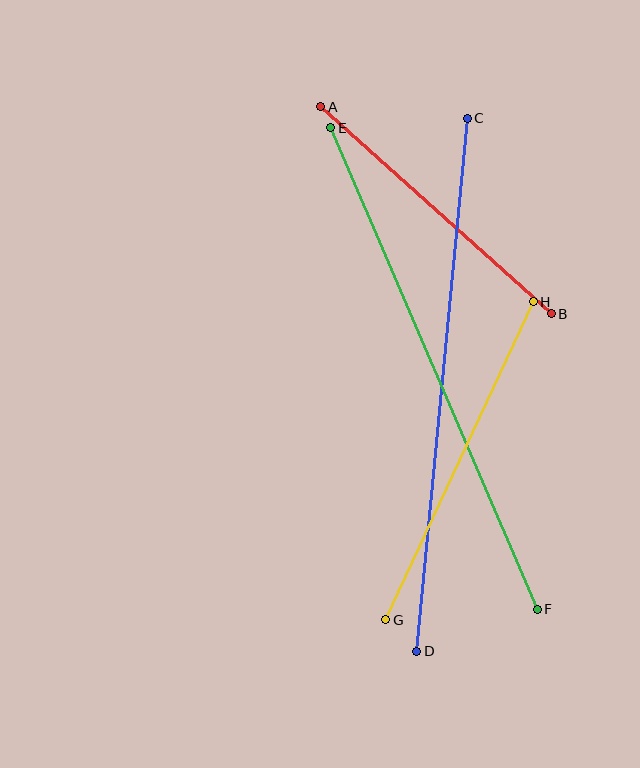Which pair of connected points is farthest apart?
Points C and D are farthest apart.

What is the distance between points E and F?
The distance is approximately 524 pixels.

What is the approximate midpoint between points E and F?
The midpoint is at approximately (434, 369) pixels.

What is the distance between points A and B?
The distance is approximately 310 pixels.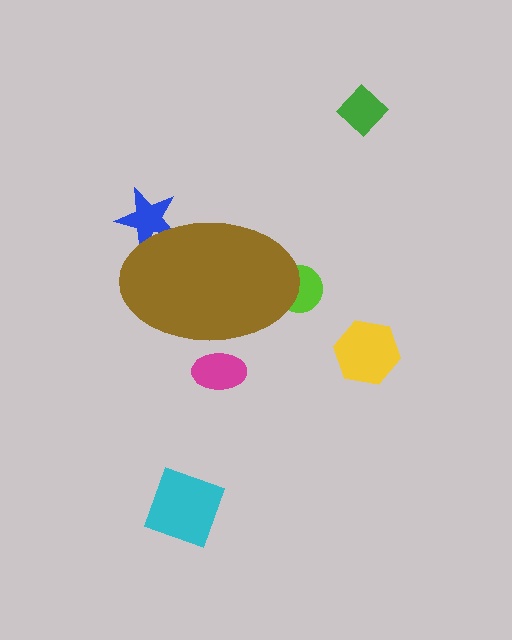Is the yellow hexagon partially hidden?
No, the yellow hexagon is fully visible.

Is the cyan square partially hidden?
No, the cyan square is fully visible.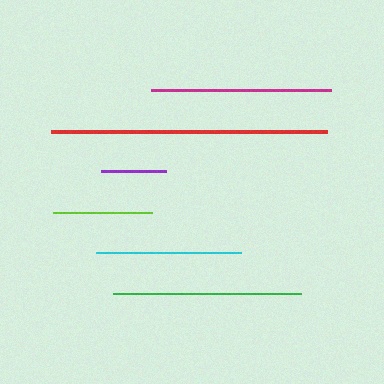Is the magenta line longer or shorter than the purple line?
The magenta line is longer than the purple line.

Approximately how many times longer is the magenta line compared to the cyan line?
The magenta line is approximately 1.2 times the length of the cyan line.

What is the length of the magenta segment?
The magenta segment is approximately 180 pixels long.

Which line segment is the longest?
The red line is the longest at approximately 276 pixels.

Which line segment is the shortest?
The purple line is the shortest at approximately 64 pixels.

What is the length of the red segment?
The red segment is approximately 276 pixels long.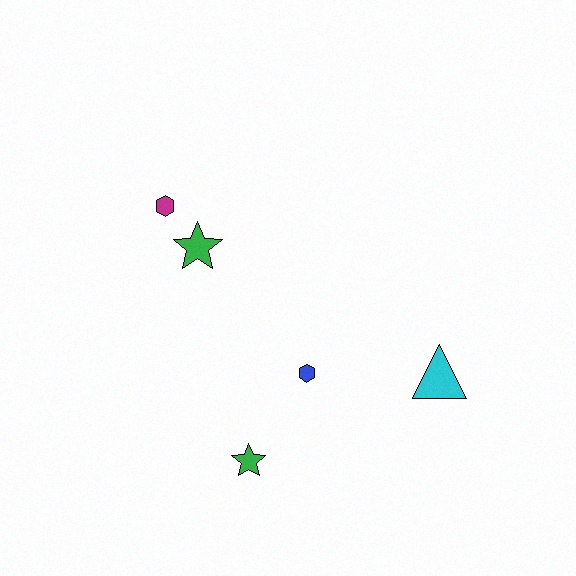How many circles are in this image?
There are no circles.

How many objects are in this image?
There are 5 objects.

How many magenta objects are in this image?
There is 1 magenta object.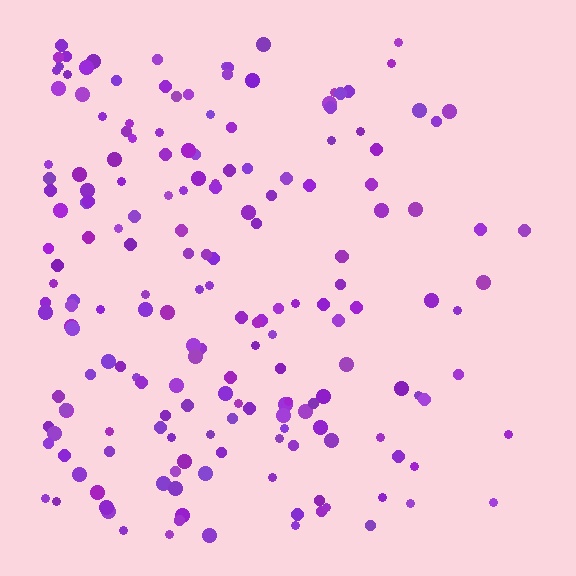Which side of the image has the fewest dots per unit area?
The right.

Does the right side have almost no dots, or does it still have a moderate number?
Still a moderate number, just noticeably fewer than the left.